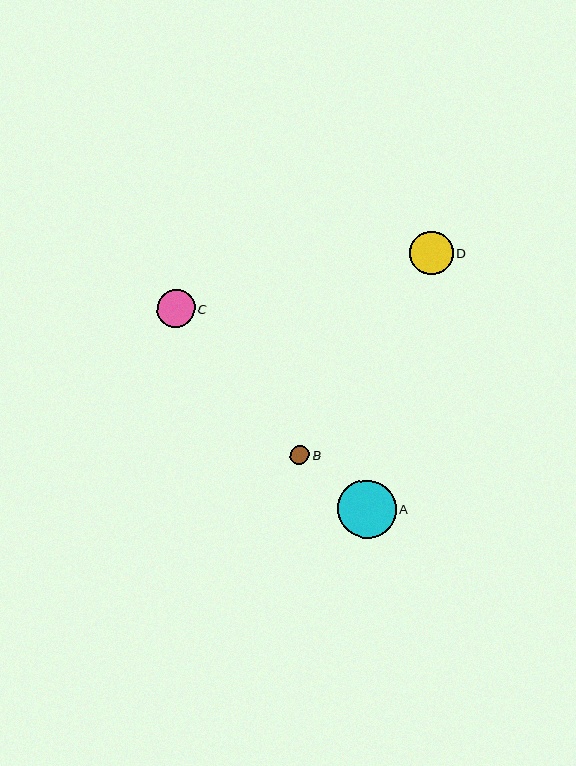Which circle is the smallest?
Circle B is the smallest with a size of approximately 19 pixels.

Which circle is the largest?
Circle A is the largest with a size of approximately 59 pixels.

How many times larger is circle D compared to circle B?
Circle D is approximately 2.3 times the size of circle B.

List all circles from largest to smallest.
From largest to smallest: A, D, C, B.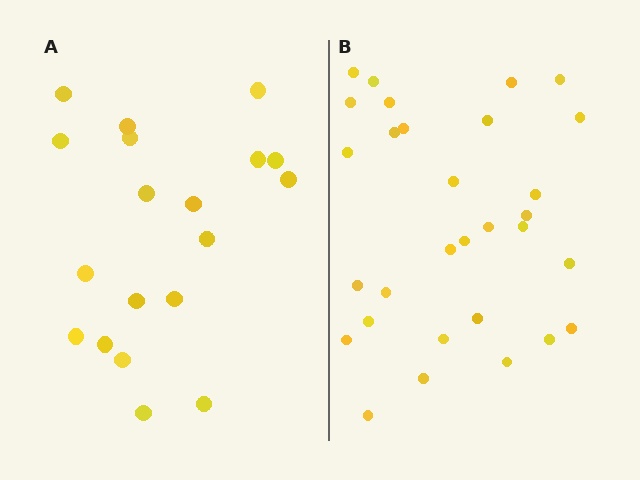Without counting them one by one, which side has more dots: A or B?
Region B (the right region) has more dots.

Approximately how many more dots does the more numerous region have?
Region B has roughly 12 or so more dots than region A.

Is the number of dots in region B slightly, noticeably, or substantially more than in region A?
Region B has substantially more. The ratio is roughly 1.6 to 1.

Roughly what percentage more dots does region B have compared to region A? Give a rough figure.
About 60% more.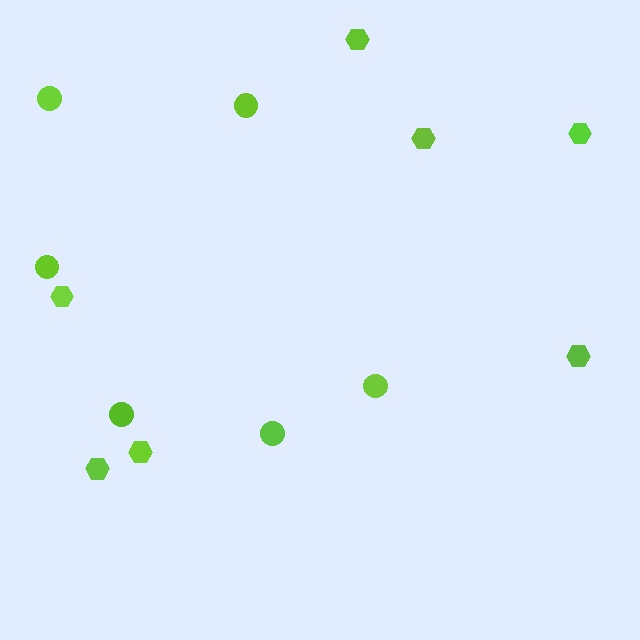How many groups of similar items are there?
There are 2 groups: one group of circles (6) and one group of hexagons (7).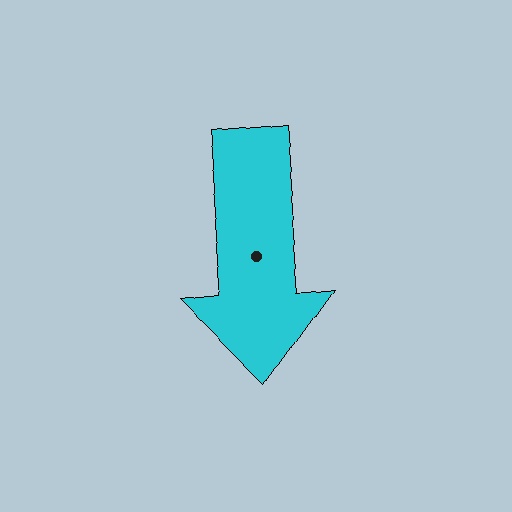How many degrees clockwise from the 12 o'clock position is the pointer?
Approximately 175 degrees.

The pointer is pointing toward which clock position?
Roughly 6 o'clock.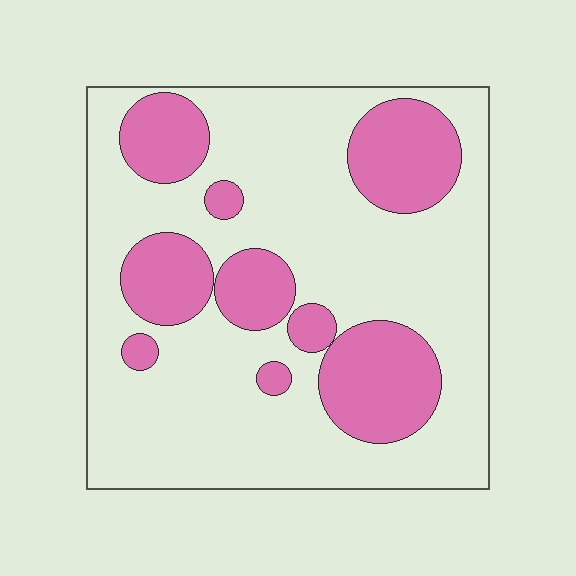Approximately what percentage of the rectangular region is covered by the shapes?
Approximately 30%.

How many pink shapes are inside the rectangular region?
9.